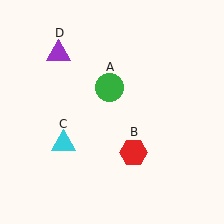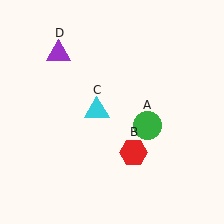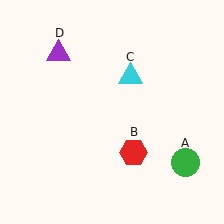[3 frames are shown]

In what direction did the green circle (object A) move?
The green circle (object A) moved down and to the right.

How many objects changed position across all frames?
2 objects changed position: green circle (object A), cyan triangle (object C).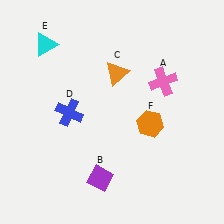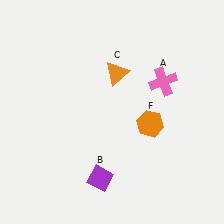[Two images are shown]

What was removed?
The blue cross (D), the cyan triangle (E) were removed in Image 2.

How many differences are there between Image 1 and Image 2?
There are 2 differences between the two images.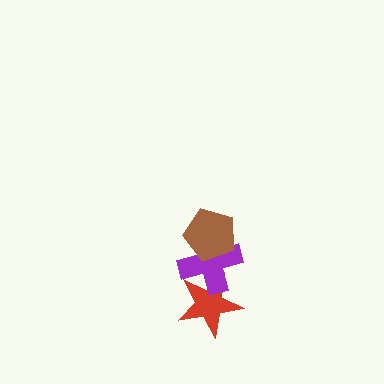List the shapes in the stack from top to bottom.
From top to bottom: the brown pentagon, the purple cross, the red star.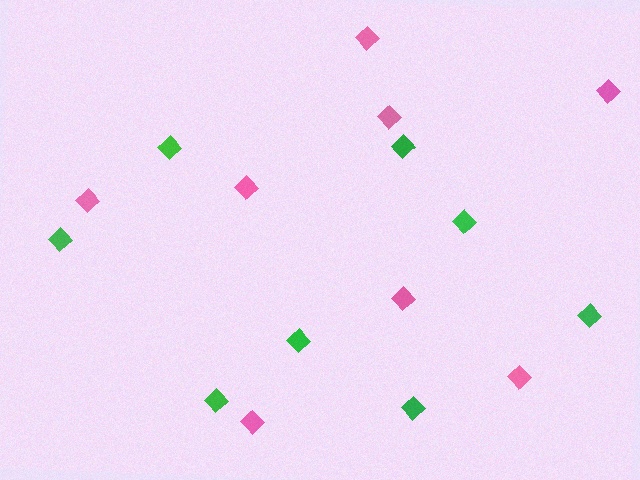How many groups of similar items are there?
There are 2 groups: one group of pink diamonds (8) and one group of green diamonds (8).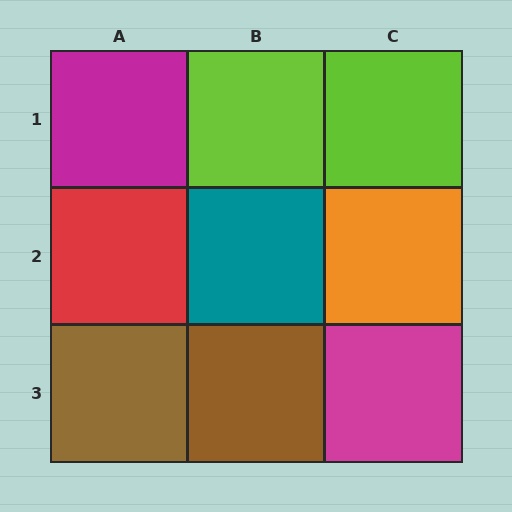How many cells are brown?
2 cells are brown.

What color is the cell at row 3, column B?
Brown.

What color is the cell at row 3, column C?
Magenta.